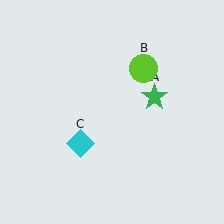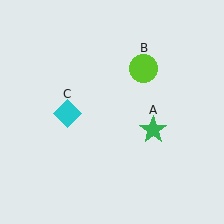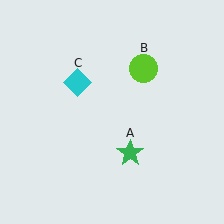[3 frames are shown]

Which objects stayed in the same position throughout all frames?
Lime circle (object B) remained stationary.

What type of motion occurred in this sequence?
The green star (object A), cyan diamond (object C) rotated clockwise around the center of the scene.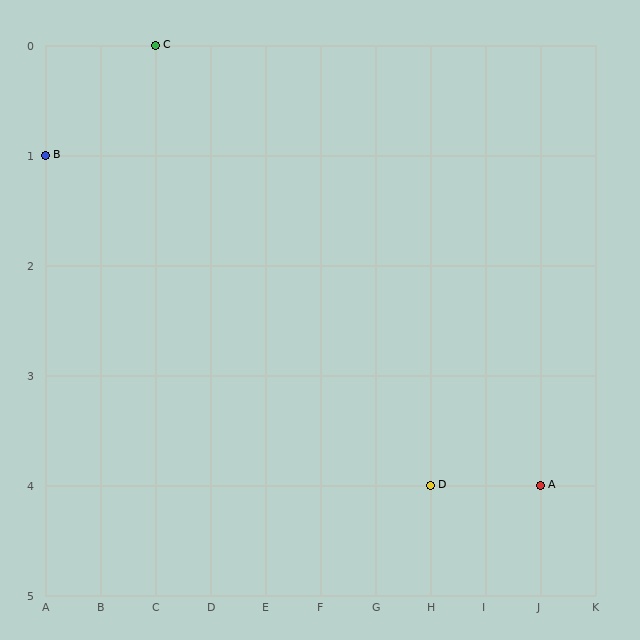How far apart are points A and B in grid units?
Points A and B are 9 columns and 3 rows apart (about 9.5 grid units diagonally).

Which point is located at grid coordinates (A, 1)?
Point B is at (A, 1).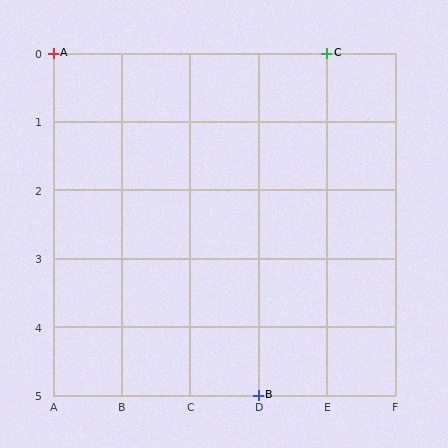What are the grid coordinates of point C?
Point C is at grid coordinates (E, 0).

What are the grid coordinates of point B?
Point B is at grid coordinates (D, 5).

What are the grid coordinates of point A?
Point A is at grid coordinates (A, 0).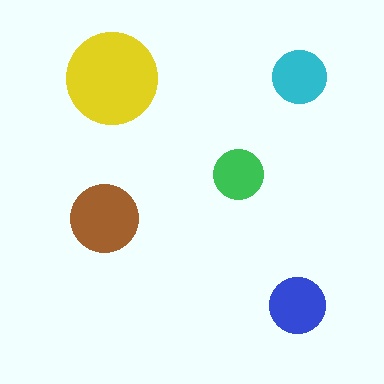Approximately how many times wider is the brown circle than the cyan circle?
About 1.5 times wider.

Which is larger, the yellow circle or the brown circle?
The yellow one.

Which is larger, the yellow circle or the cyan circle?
The yellow one.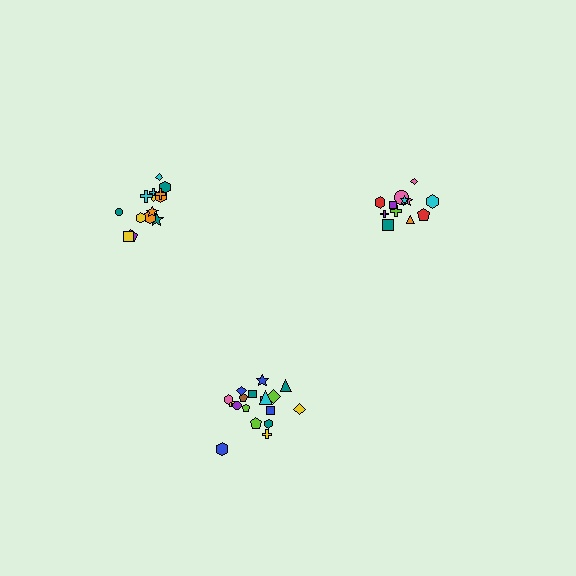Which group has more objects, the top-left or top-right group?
The top-left group.